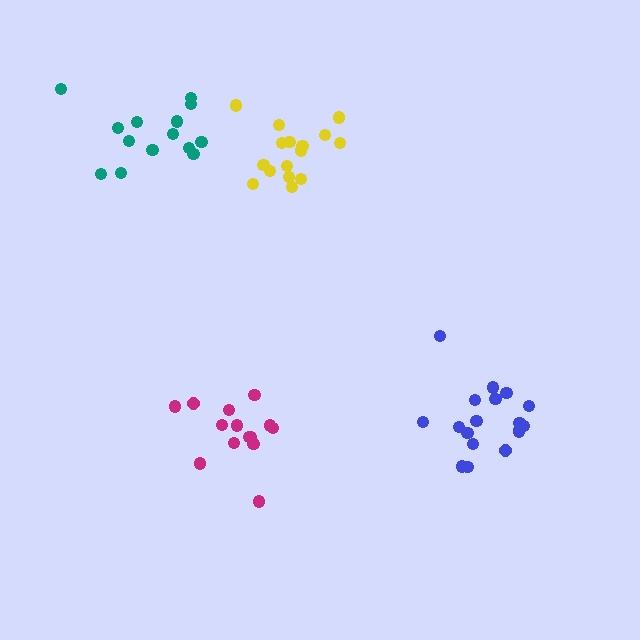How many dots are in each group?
Group 1: 16 dots, Group 2: 14 dots, Group 3: 18 dots, Group 4: 15 dots (63 total).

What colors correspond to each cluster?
The clusters are colored: yellow, magenta, blue, teal.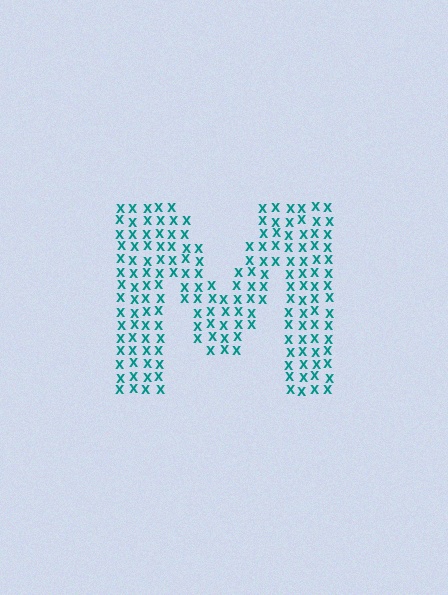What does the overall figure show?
The overall figure shows the letter M.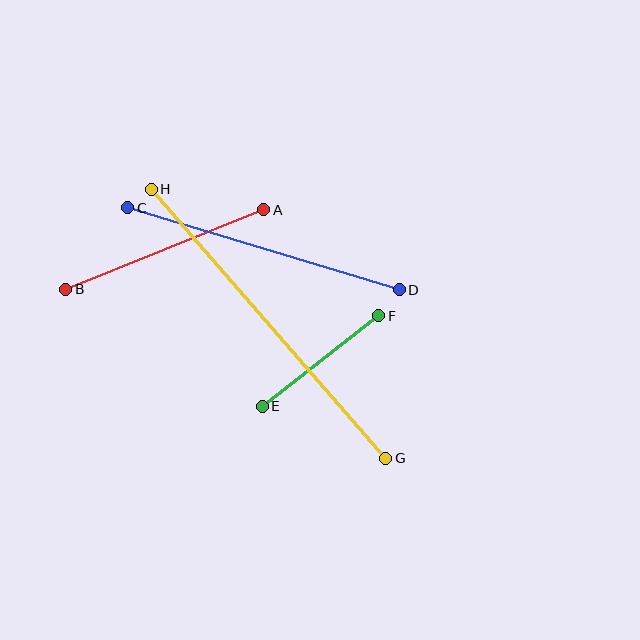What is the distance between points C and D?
The distance is approximately 284 pixels.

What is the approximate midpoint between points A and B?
The midpoint is at approximately (165, 250) pixels.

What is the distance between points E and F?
The distance is approximately 148 pixels.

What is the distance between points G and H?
The distance is approximately 357 pixels.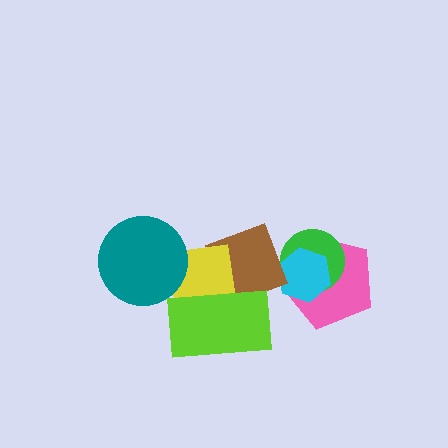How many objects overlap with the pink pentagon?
3 objects overlap with the pink pentagon.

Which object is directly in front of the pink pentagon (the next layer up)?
The green circle is directly in front of the pink pentagon.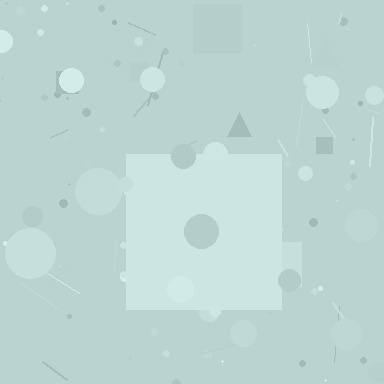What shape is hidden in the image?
A square is hidden in the image.